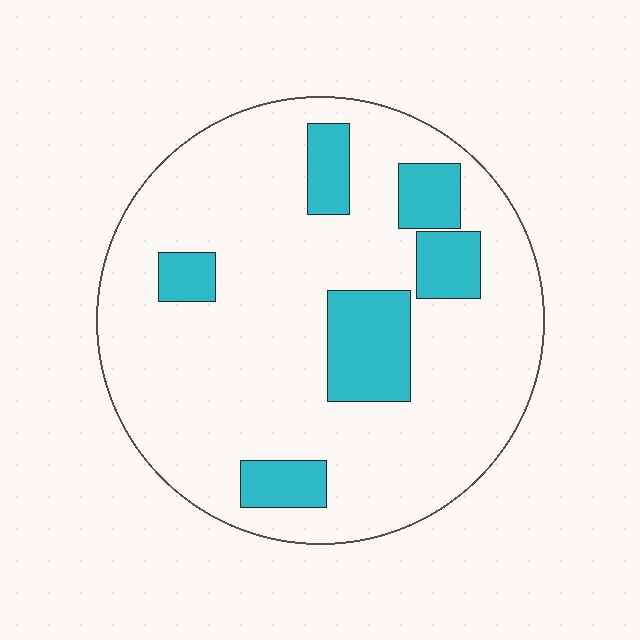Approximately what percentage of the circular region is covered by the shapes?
Approximately 20%.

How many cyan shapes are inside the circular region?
6.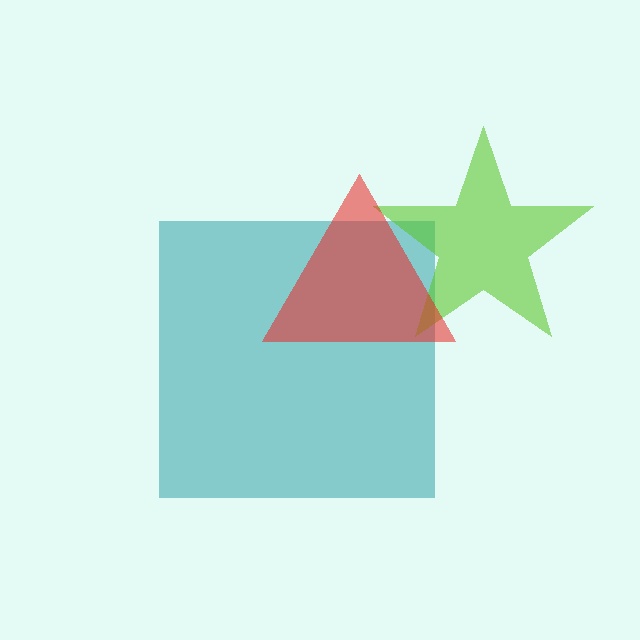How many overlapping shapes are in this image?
There are 3 overlapping shapes in the image.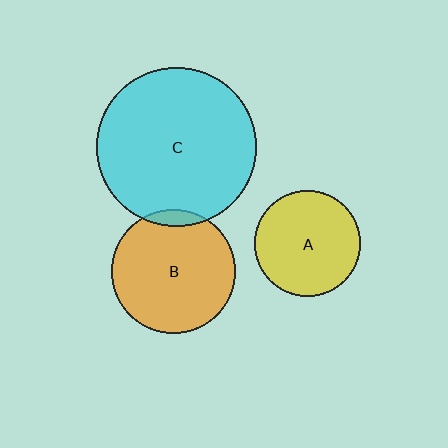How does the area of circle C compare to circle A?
Approximately 2.3 times.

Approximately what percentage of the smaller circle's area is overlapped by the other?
Approximately 5%.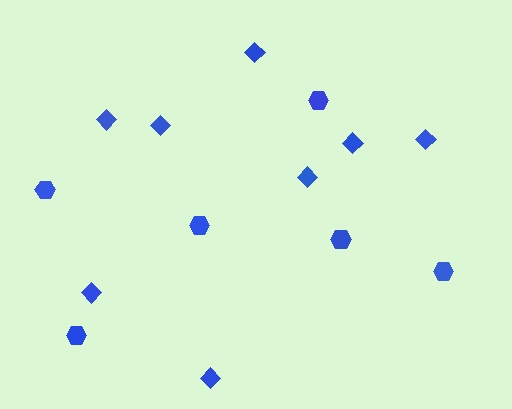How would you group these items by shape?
There are 2 groups: one group of diamonds (8) and one group of hexagons (6).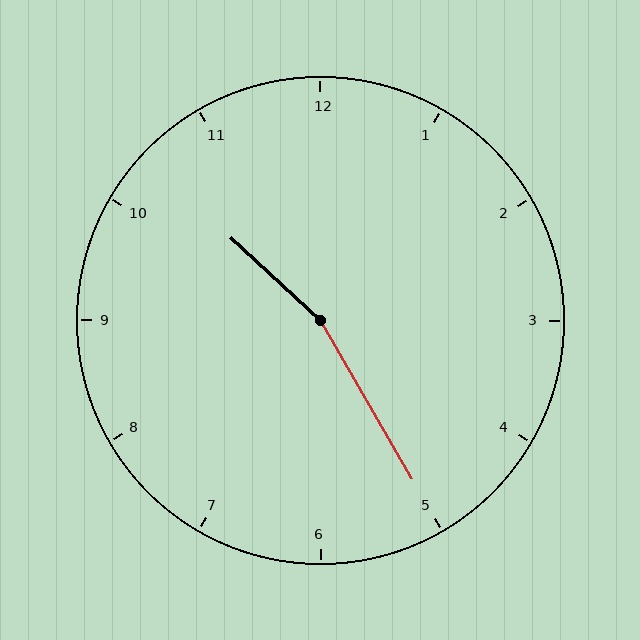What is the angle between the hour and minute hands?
Approximately 162 degrees.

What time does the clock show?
10:25.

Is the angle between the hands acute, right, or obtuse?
It is obtuse.